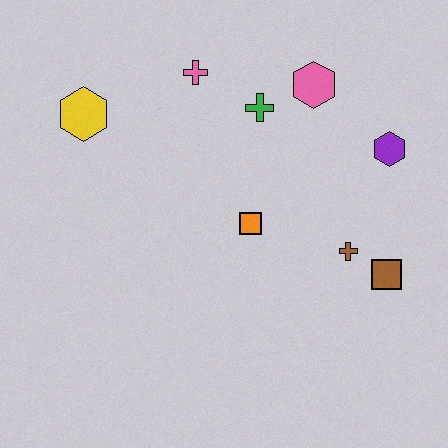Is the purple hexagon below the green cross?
Yes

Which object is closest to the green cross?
The pink hexagon is closest to the green cross.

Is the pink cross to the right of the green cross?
No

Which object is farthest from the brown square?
The yellow hexagon is farthest from the brown square.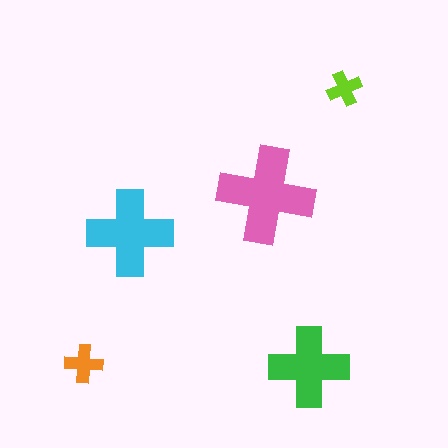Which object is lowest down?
The green cross is bottommost.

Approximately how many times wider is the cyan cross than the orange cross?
About 2.5 times wider.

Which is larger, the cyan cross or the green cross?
The cyan one.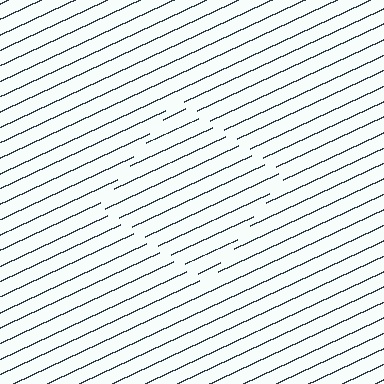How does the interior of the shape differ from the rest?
The interior of the shape contains the same grating, shifted by half a period — the contour is defined by the phase discontinuity where line-ends from the inner and outer gratings abut.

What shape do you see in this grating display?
An illusory square. The interior of the shape contains the same grating, shifted by half a period — the contour is defined by the phase discontinuity where line-ends from the inner and outer gratings abut.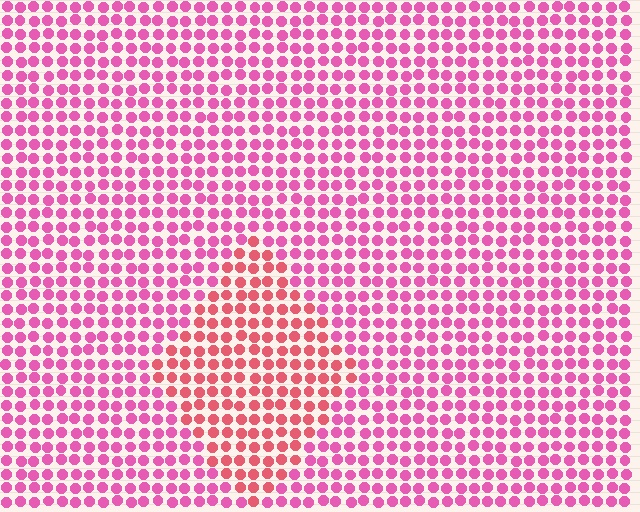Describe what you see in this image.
The image is filled with small pink elements in a uniform arrangement. A diamond-shaped region is visible where the elements are tinted to a slightly different hue, forming a subtle color boundary.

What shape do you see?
I see a diamond.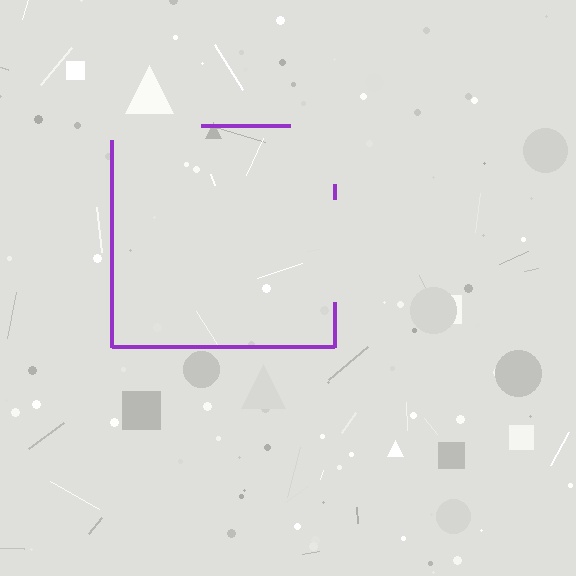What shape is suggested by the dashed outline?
The dashed outline suggests a square.